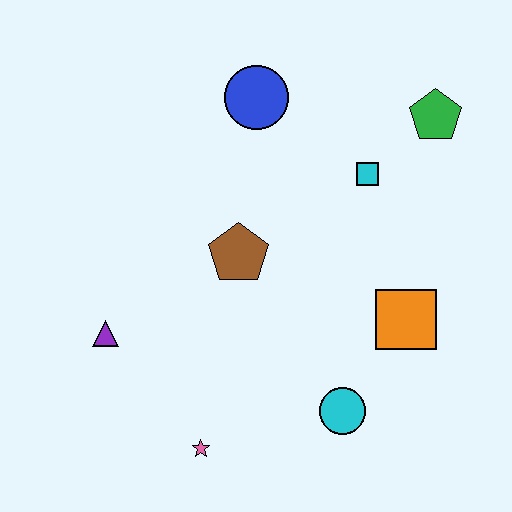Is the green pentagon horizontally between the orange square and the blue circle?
No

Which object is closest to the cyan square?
The green pentagon is closest to the cyan square.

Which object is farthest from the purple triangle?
The green pentagon is farthest from the purple triangle.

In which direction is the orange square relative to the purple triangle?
The orange square is to the right of the purple triangle.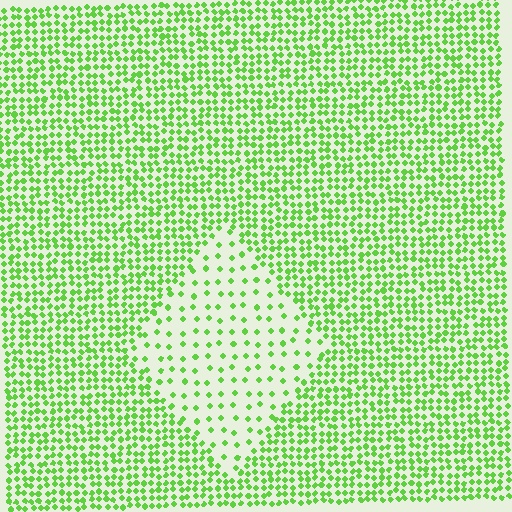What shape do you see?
I see a diamond.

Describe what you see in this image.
The image contains small lime elements arranged at two different densities. A diamond-shaped region is visible where the elements are less densely packed than the surrounding area.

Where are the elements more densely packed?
The elements are more densely packed outside the diamond boundary.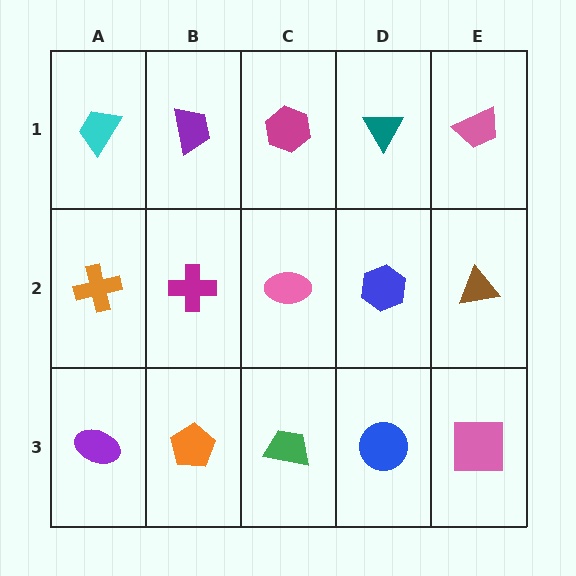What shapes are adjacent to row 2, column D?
A teal triangle (row 1, column D), a blue circle (row 3, column D), a pink ellipse (row 2, column C), a brown triangle (row 2, column E).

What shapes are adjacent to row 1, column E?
A brown triangle (row 2, column E), a teal triangle (row 1, column D).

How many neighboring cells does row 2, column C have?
4.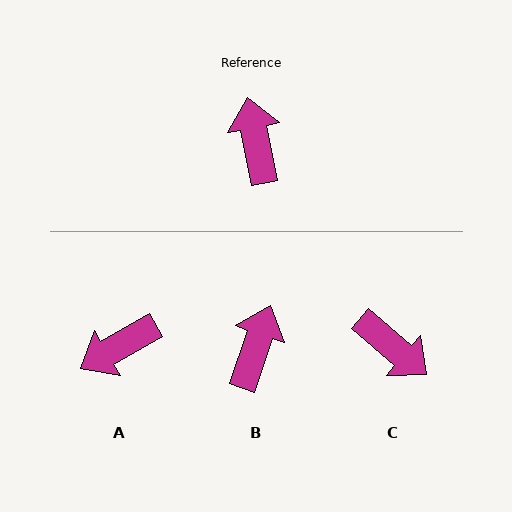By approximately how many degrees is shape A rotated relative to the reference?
Approximately 109 degrees counter-clockwise.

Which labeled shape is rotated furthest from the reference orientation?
C, about 141 degrees away.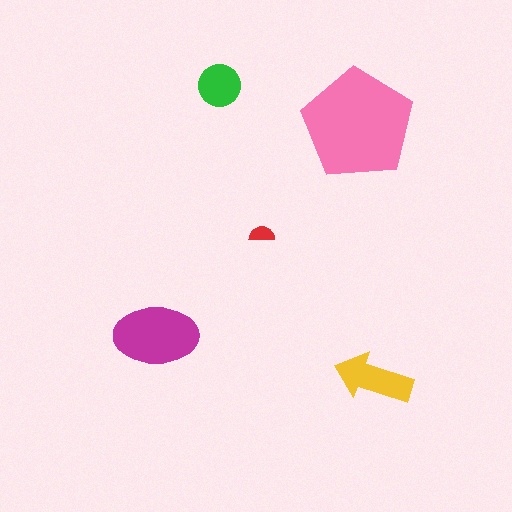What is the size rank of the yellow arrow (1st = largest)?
3rd.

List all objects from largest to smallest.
The pink pentagon, the magenta ellipse, the yellow arrow, the green circle, the red semicircle.